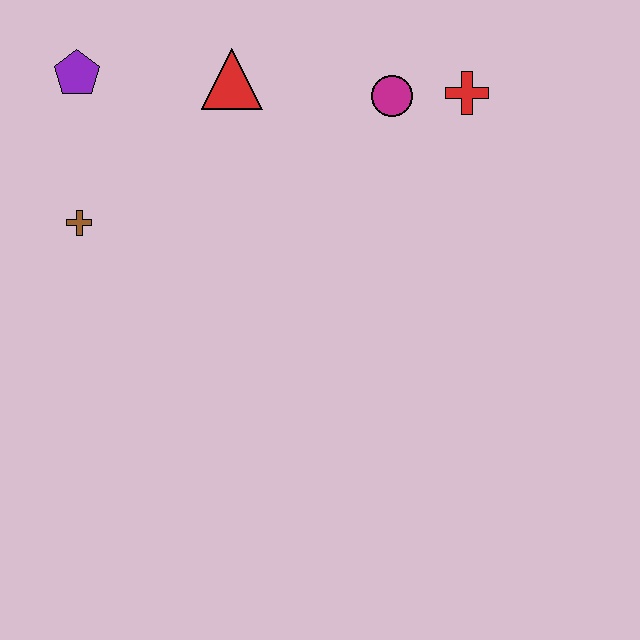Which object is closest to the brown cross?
The purple pentagon is closest to the brown cross.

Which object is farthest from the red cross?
The brown cross is farthest from the red cross.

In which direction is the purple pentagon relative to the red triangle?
The purple pentagon is to the left of the red triangle.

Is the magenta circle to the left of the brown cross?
No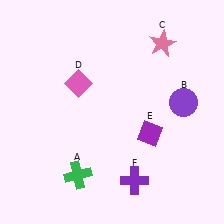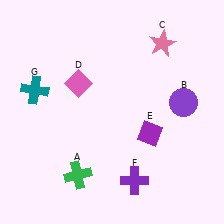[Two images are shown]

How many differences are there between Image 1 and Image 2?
There is 1 difference between the two images.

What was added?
A teal cross (G) was added in Image 2.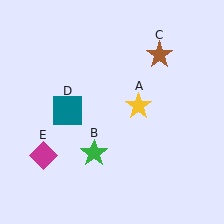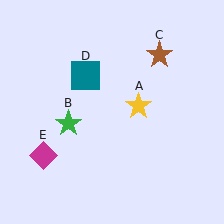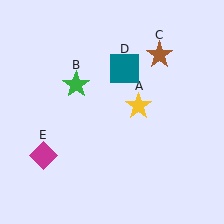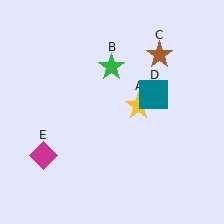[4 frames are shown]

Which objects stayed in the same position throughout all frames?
Yellow star (object A) and brown star (object C) and magenta diamond (object E) remained stationary.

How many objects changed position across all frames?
2 objects changed position: green star (object B), teal square (object D).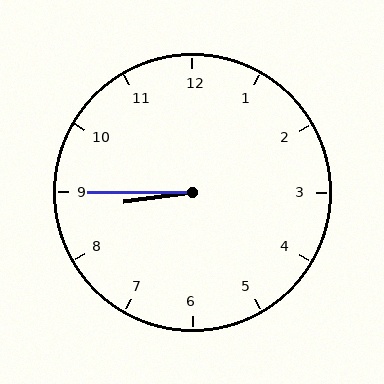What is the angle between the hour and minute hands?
Approximately 8 degrees.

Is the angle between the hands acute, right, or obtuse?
It is acute.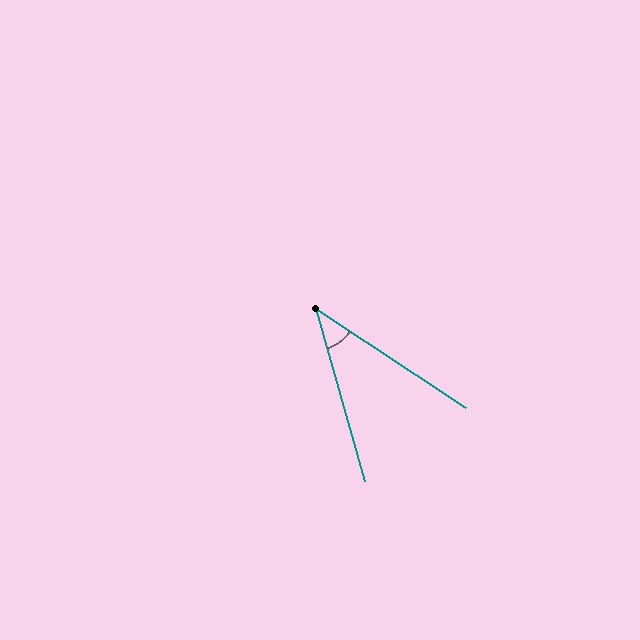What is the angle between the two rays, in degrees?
Approximately 41 degrees.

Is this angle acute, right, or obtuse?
It is acute.